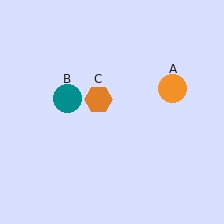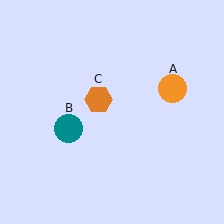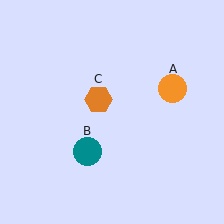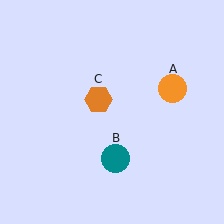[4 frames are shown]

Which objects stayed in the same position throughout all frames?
Orange circle (object A) and orange hexagon (object C) remained stationary.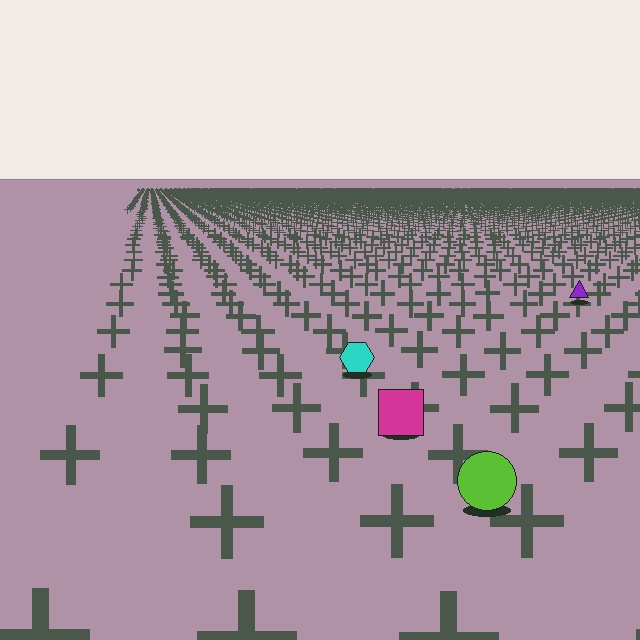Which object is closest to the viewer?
The lime circle is closest. The texture marks near it are larger and more spread out.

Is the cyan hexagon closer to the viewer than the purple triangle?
Yes. The cyan hexagon is closer — you can tell from the texture gradient: the ground texture is coarser near it.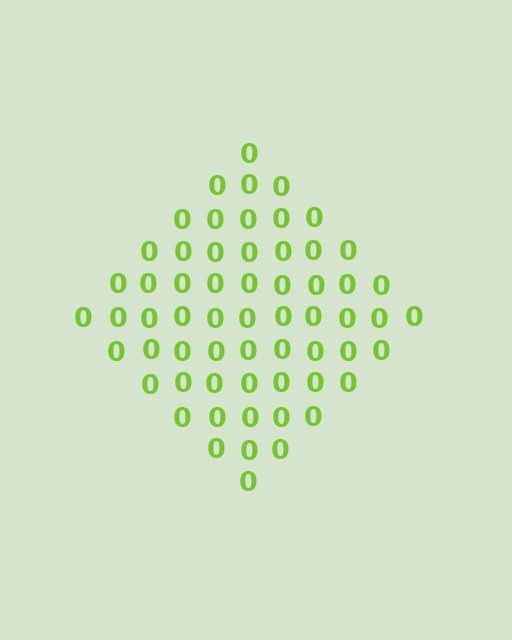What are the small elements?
The small elements are digit 0's.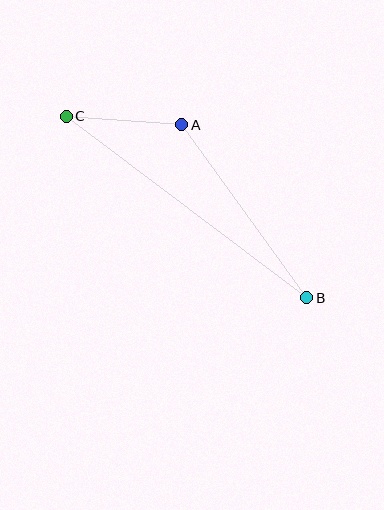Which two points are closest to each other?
Points A and C are closest to each other.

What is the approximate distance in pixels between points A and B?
The distance between A and B is approximately 213 pixels.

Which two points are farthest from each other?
Points B and C are farthest from each other.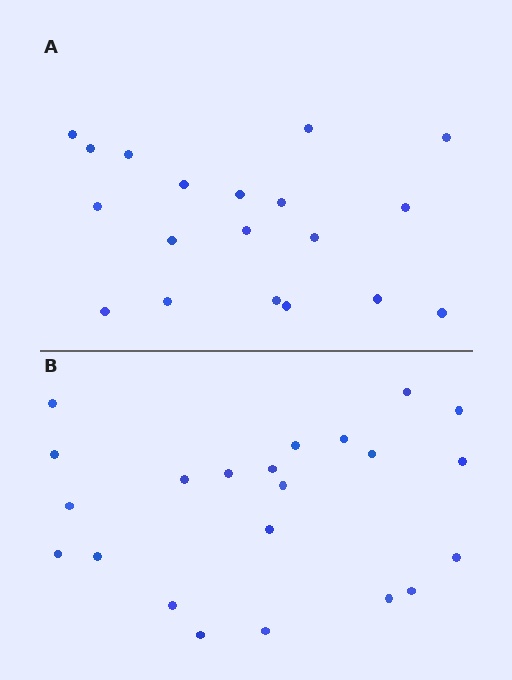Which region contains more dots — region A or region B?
Region B (the bottom region) has more dots.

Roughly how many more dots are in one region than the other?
Region B has just a few more — roughly 2 or 3 more dots than region A.